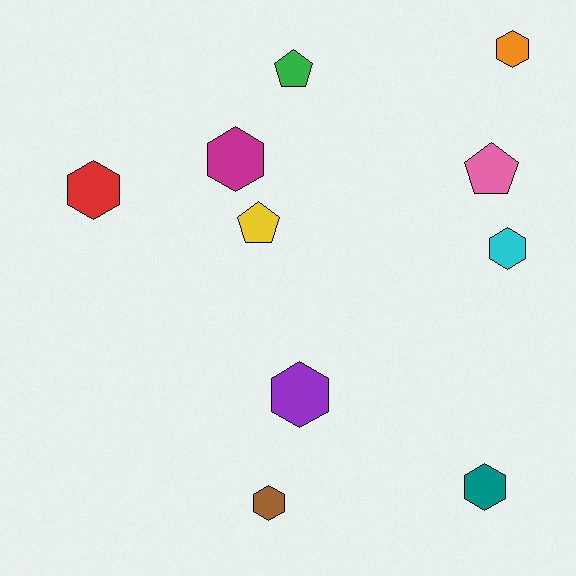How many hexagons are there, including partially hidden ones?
There are 7 hexagons.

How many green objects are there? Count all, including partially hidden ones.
There is 1 green object.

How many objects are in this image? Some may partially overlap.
There are 10 objects.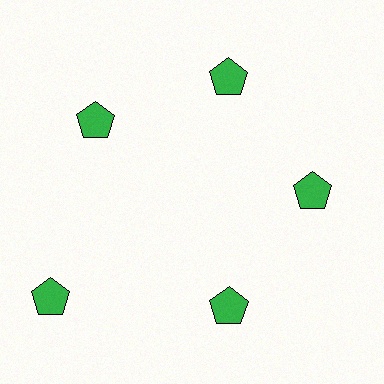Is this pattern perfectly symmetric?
No. The 5 green pentagons are arranged in a ring, but one element near the 8 o'clock position is pushed outward from the center, breaking the 5-fold rotational symmetry.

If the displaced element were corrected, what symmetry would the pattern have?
It would have 5-fold rotational symmetry — the pattern would map onto itself every 72 degrees.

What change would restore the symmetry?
The symmetry would be restored by moving it inward, back onto the ring so that all 5 pentagons sit at equal angles and equal distance from the center.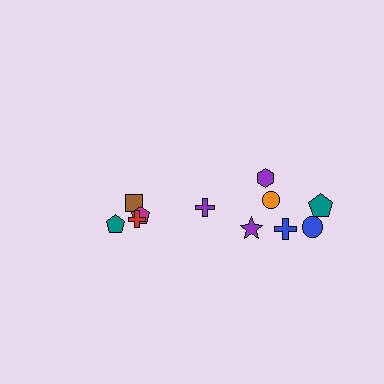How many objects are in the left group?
There are 4 objects.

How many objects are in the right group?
There are 7 objects.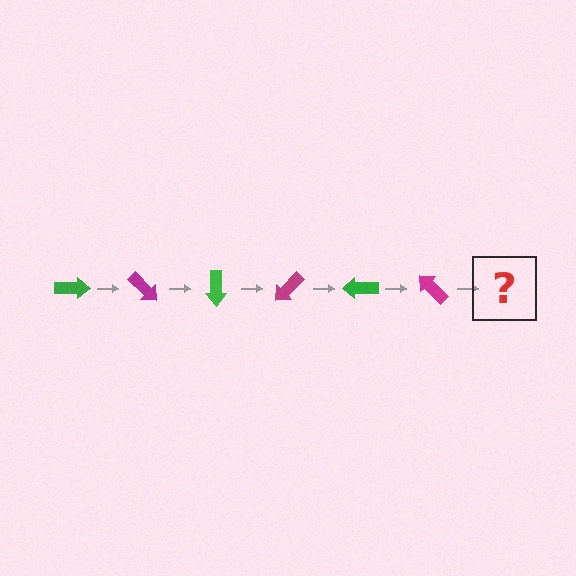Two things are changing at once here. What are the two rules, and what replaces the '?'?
The two rules are that it rotates 45 degrees each step and the color cycles through green and magenta. The '?' should be a green arrow, rotated 270 degrees from the start.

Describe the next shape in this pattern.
It should be a green arrow, rotated 270 degrees from the start.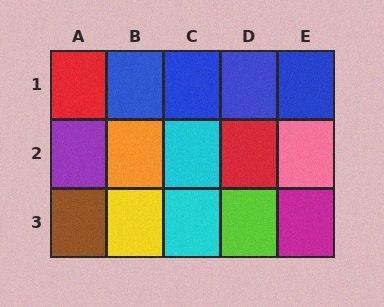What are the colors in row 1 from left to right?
Red, blue, blue, blue, blue.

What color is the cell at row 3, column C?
Cyan.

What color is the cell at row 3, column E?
Magenta.